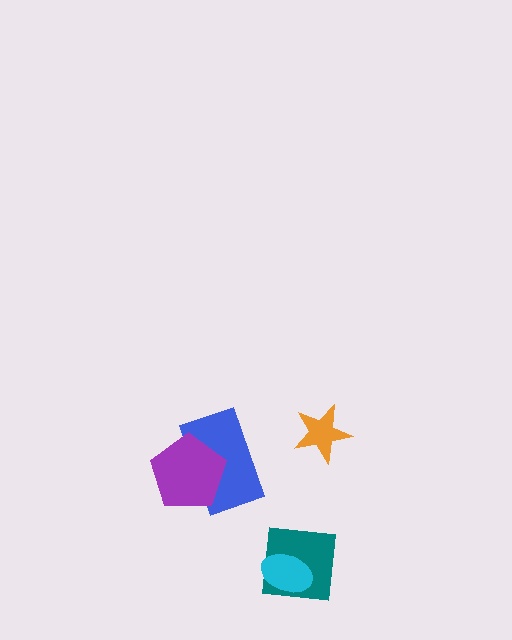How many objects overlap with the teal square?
1 object overlaps with the teal square.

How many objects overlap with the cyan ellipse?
1 object overlaps with the cyan ellipse.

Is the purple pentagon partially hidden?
No, no other shape covers it.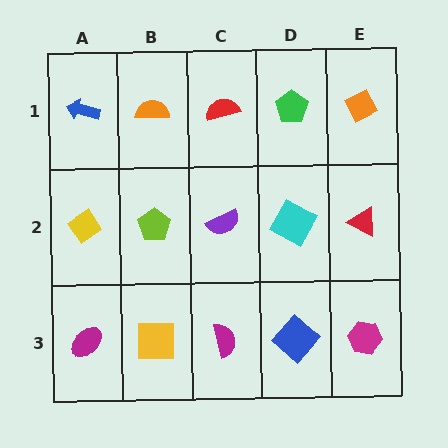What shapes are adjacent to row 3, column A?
A yellow diamond (row 2, column A), a yellow square (row 3, column B).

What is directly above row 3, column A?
A yellow diamond.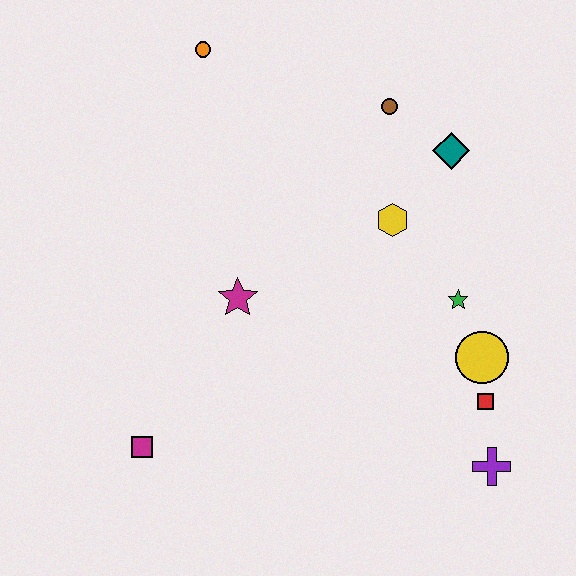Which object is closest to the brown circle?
The teal diamond is closest to the brown circle.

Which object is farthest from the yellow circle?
The orange circle is farthest from the yellow circle.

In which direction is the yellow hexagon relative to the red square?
The yellow hexagon is above the red square.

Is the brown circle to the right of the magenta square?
Yes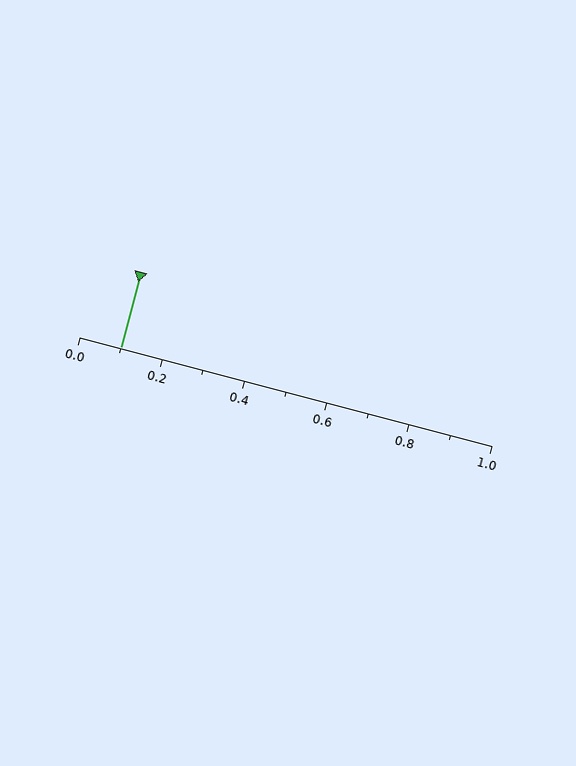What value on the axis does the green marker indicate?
The marker indicates approximately 0.1.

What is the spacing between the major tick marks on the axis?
The major ticks are spaced 0.2 apart.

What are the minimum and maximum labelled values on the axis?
The axis runs from 0.0 to 1.0.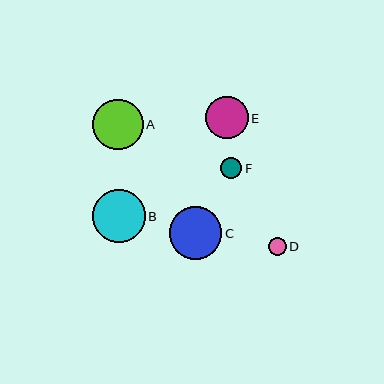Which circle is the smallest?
Circle D is the smallest with a size of approximately 18 pixels.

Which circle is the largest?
Circle B is the largest with a size of approximately 53 pixels.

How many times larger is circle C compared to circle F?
Circle C is approximately 2.5 times the size of circle F.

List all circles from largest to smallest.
From largest to smallest: B, C, A, E, F, D.